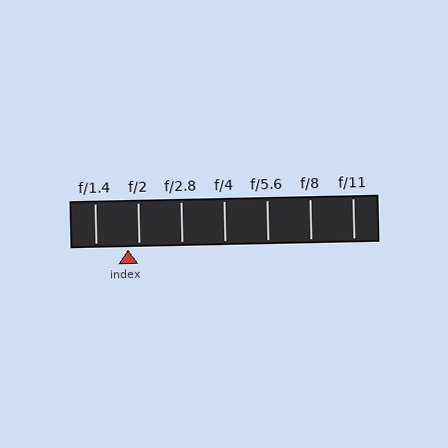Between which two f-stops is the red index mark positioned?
The index mark is between f/1.4 and f/2.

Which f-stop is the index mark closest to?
The index mark is closest to f/2.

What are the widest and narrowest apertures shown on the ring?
The widest aperture shown is f/1.4 and the narrowest is f/11.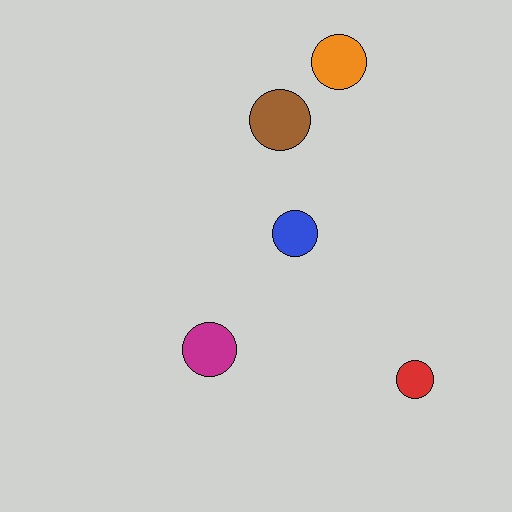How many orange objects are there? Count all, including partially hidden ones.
There is 1 orange object.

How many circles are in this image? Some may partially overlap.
There are 5 circles.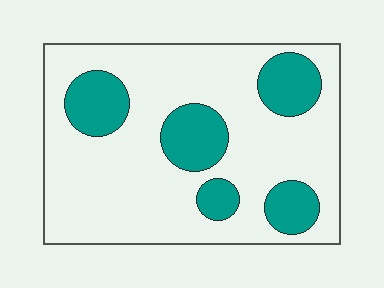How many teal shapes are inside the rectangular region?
5.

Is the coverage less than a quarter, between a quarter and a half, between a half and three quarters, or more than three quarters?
Less than a quarter.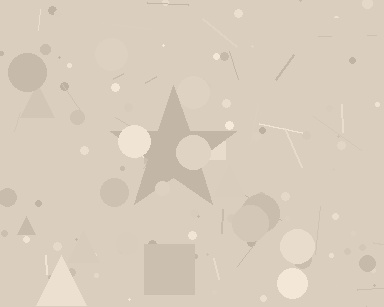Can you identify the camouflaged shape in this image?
The camouflaged shape is a star.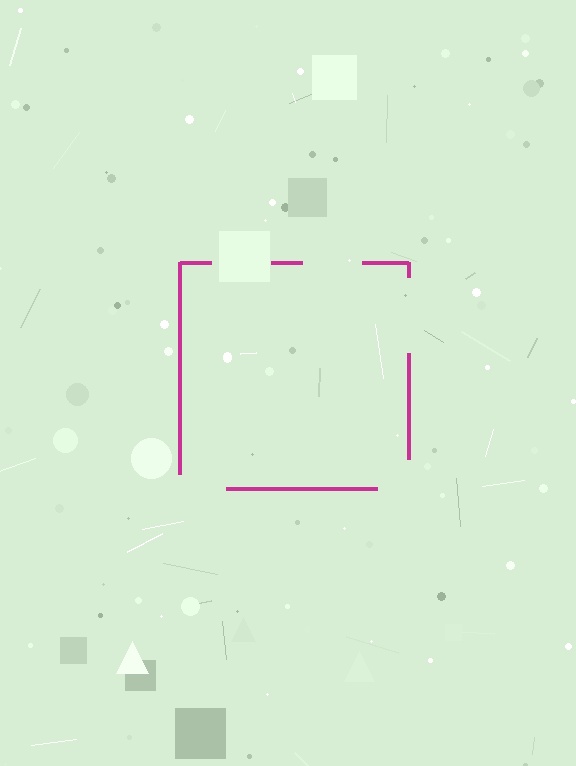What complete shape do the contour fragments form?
The contour fragments form a square.